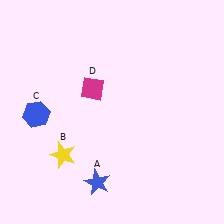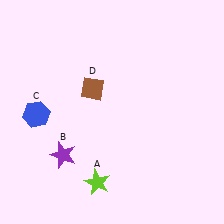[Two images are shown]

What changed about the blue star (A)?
In Image 1, A is blue. In Image 2, it changed to lime.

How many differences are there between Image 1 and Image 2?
There are 3 differences between the two images.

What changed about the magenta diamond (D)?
In Image 1, D is magenta. In Image 2, it changed to brown.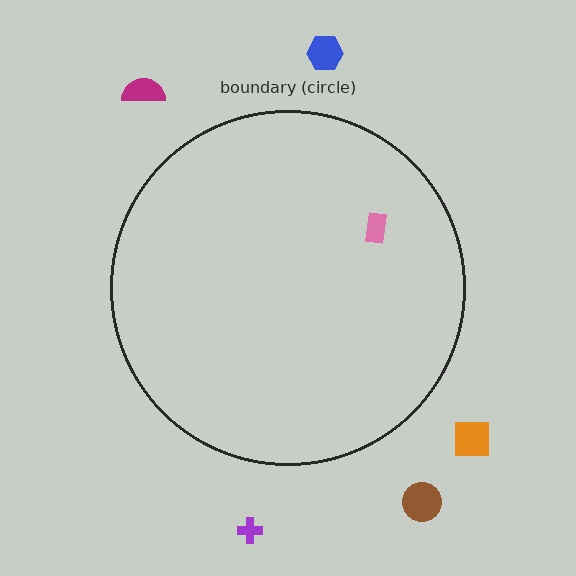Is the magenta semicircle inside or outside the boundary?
Outside.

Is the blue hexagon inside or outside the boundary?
Outside.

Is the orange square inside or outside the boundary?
Outside.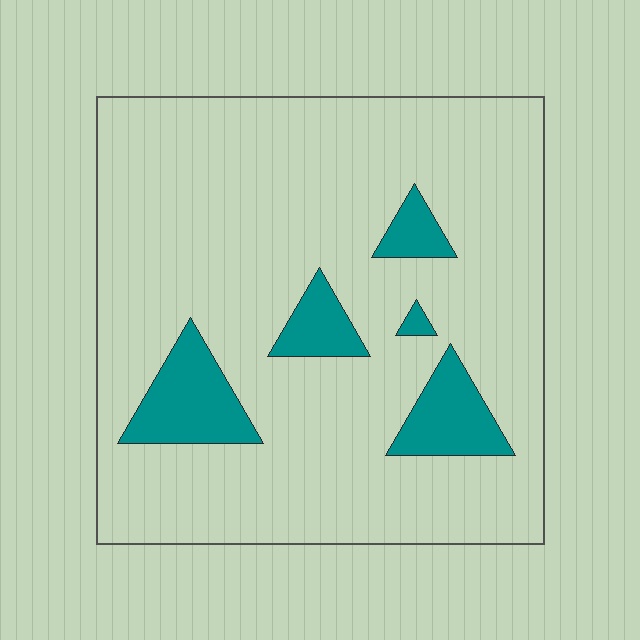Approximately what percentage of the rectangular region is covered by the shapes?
Approximately 15%.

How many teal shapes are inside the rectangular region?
5.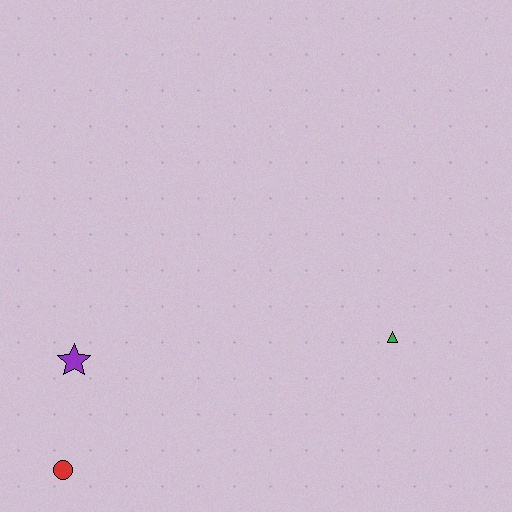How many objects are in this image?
There are 3 objects.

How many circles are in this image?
There is 1 circle.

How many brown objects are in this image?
There are no brown objects.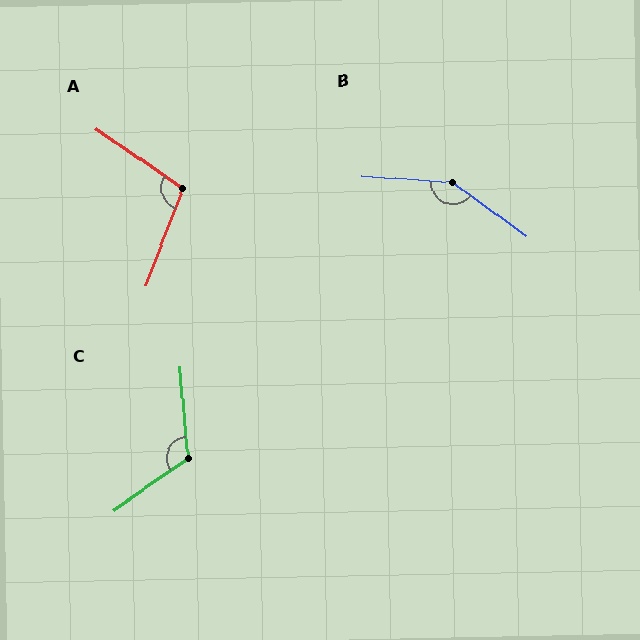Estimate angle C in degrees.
Approximately 120 degrees.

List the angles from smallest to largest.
A (104°), C (120°), B (148°).